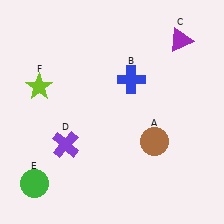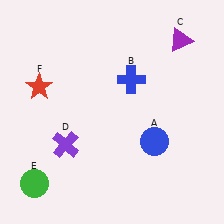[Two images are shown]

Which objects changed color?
A changed from brown to blue. F changed from lime to red.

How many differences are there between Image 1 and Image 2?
There are 2 differences between the two images.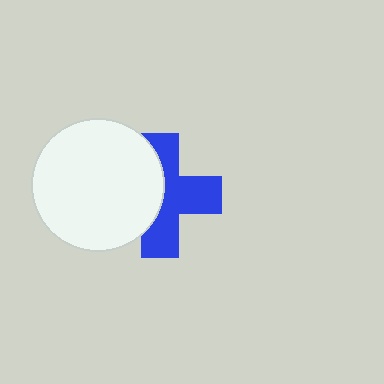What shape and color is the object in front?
The object in front is a white circle.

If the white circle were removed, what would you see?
You would see the complete blue cross.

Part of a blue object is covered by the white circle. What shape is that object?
It is a cross.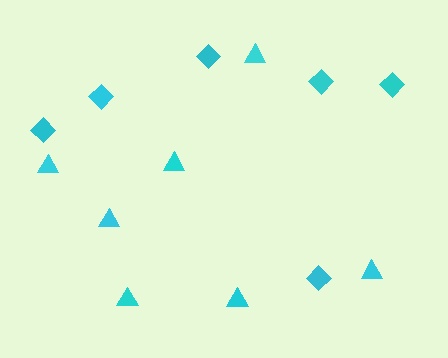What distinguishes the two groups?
There are 2 groups: one group of diamonds (6) and one group of triangles (7).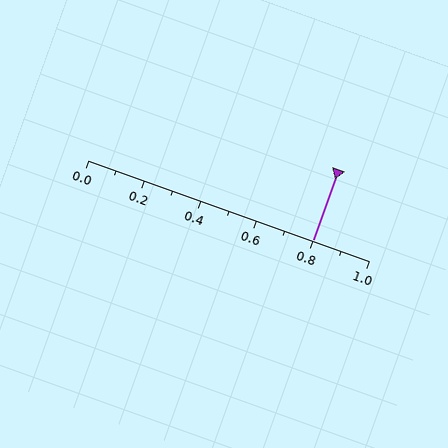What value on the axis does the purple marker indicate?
The marker indicates approximately 0.8.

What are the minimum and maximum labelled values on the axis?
The axis runs from 0.0 to 1.0.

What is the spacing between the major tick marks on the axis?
The major ticks are spaced 0.2 apart.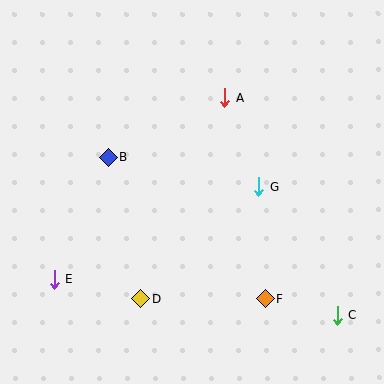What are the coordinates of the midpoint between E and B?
The midpoint between E and B is at (81, 219).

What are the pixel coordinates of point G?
Point G is at (259, 187).